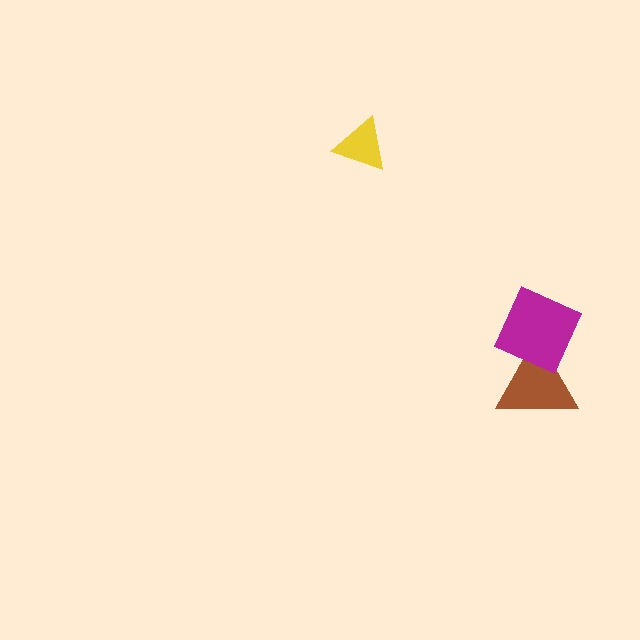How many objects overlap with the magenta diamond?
1 object overlaps with the magenta diamond.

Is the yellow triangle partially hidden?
No, no other shape covers it.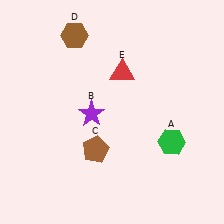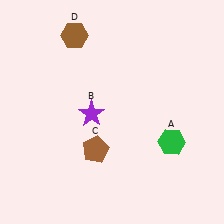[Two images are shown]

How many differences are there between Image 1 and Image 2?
There is 1 difference between the two images.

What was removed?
The red triangle (E) was removed in Image 2.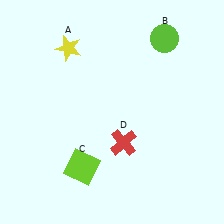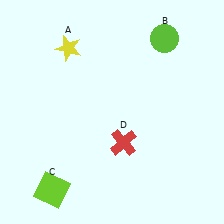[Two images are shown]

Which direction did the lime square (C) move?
The lime square (C) moved left.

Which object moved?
The lime square (C) moved left.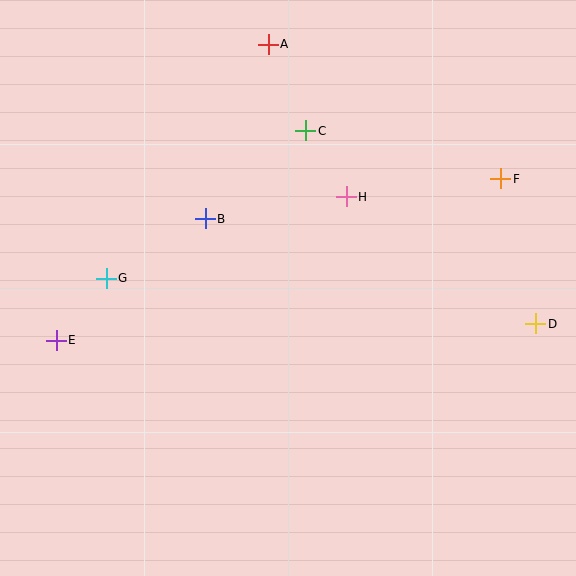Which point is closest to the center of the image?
Point B at (205, 219) is closest to the center.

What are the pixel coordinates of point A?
Point A is at (268, 44).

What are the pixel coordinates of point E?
Point E is at (56, 340).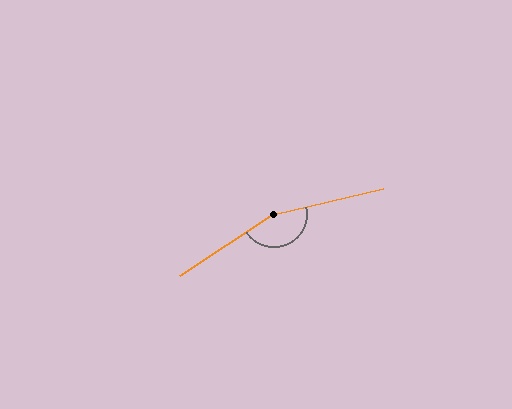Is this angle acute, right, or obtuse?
It is obtuse.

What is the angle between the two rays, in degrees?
Approximately 160 degrees.